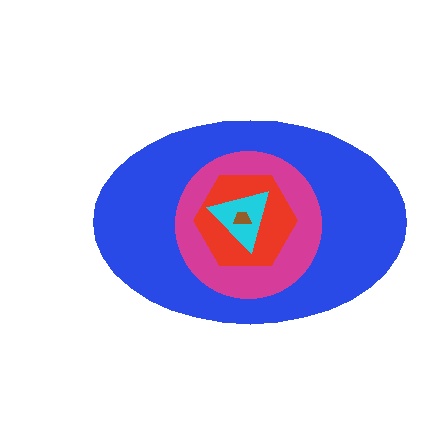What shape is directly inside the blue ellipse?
The magenta circle.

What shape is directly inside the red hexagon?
The cyan triangle.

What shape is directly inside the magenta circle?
The red hexagon.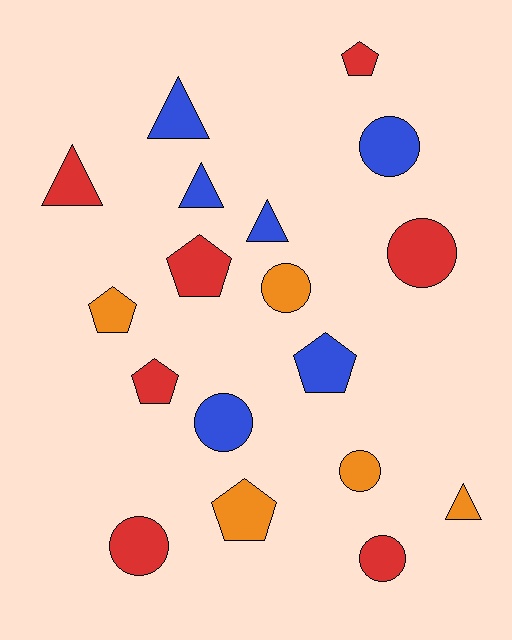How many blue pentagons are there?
There is 1 blue pentagon.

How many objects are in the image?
There are 18 objects.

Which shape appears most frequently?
Circle, with 7 objects.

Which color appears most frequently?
Red, with 7 objects.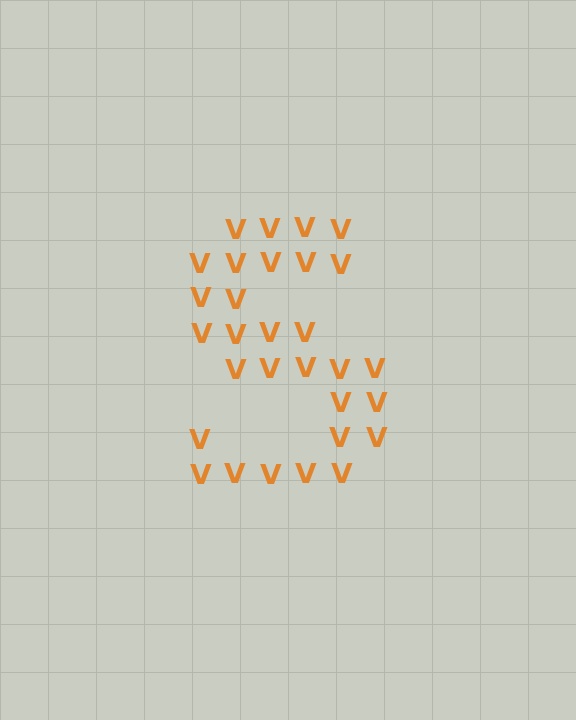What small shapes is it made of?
It is made of small letter V's.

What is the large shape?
The large shape is the letter S.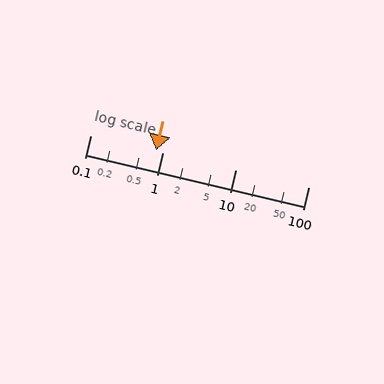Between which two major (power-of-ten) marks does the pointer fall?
The pointer is between 0.1 and 1.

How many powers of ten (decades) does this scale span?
The scale spans 3 decades, from 0.1 to 100.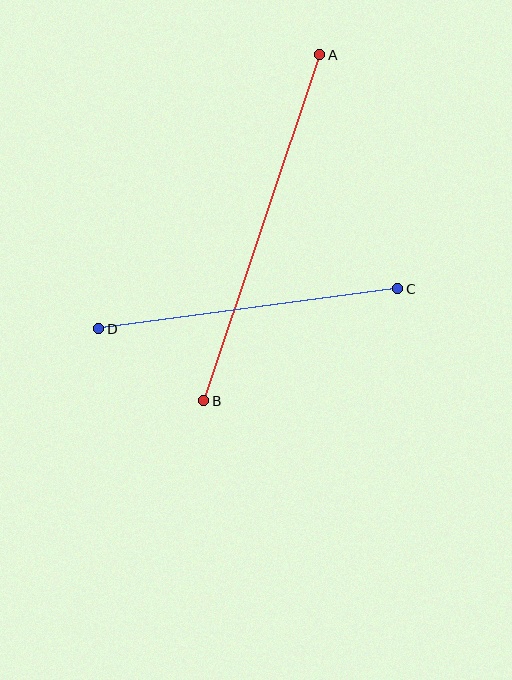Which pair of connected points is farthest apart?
Points A and B are farthest apart.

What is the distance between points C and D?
The distance is approximately 302 pixels.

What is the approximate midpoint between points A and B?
The midpoint is at approximately (262, 228) pixels.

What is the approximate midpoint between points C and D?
The midpoint is at approximately (248, 309) pixels.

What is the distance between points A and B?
The distance is approximately 365 pixels.